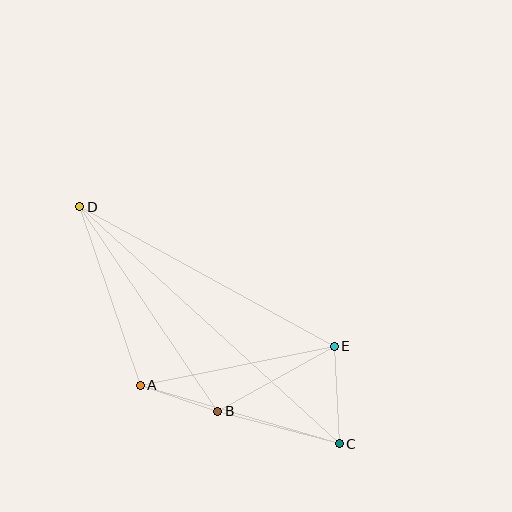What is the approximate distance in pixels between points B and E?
The distance between B and E is approximately 133 pixels.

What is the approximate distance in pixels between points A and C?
The distance between A and C is approximately 208 pixels.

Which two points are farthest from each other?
Points C and D are farthest from each other.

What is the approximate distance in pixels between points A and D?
The distance between A and D is approximately 189 pixels.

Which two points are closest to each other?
Points A and B are closest to each other.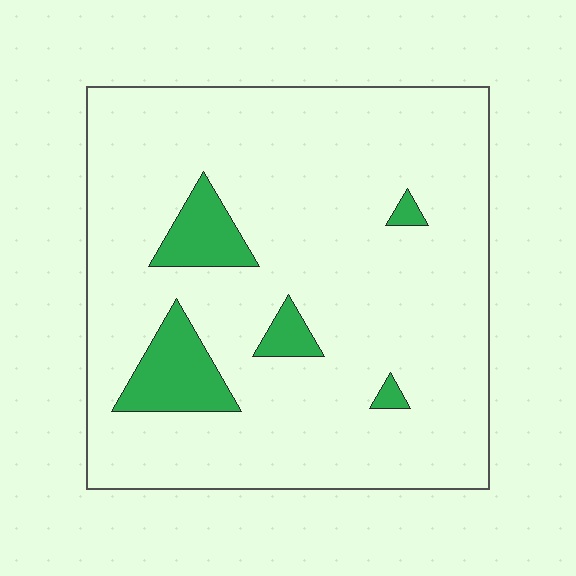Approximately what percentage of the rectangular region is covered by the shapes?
Approximately 10%.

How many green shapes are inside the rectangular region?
5.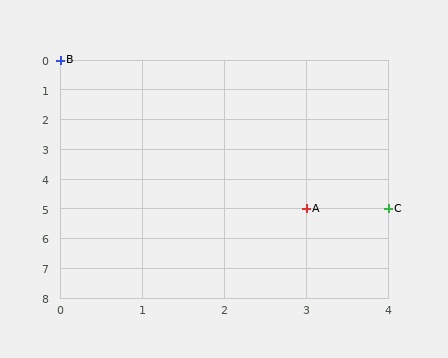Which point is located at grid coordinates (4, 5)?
Point C is at (4, 5).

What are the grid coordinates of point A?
Point A is at grid coordinates (3, 5).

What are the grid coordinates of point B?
Point B is at grid coordinates (0, 0).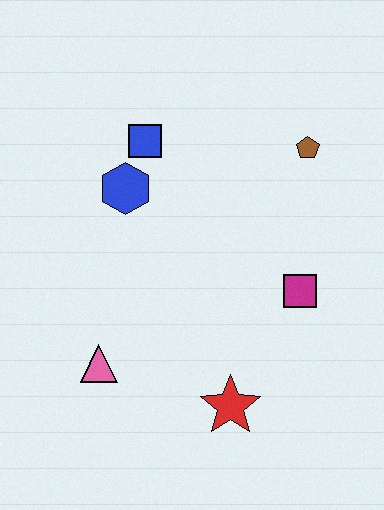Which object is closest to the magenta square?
The red star is closest to the magenta square.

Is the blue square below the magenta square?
No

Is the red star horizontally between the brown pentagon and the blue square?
Yes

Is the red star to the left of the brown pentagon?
Yes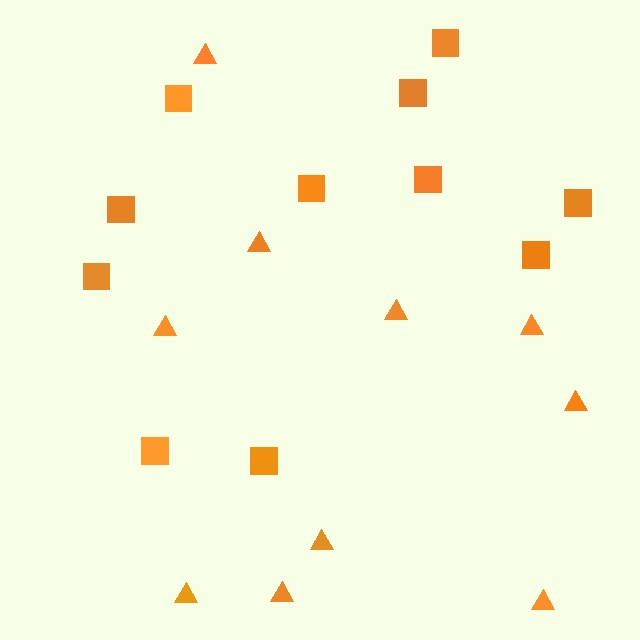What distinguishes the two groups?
There are 2 groups: one group of squares (11) and one group of triangles (10).